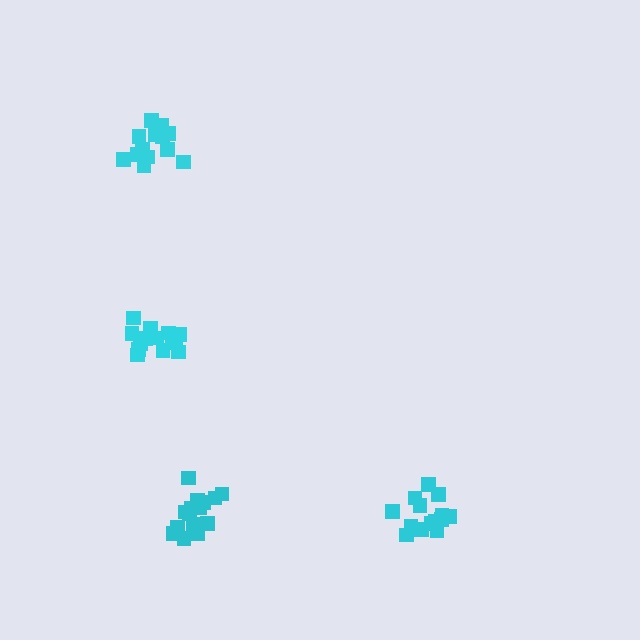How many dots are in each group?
Group 1: 15 dots, Group 2: 14 dots, Group 3: 15 dots, Group 4: 13 dots (57 total).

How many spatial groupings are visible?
There are 4 spatial groupings.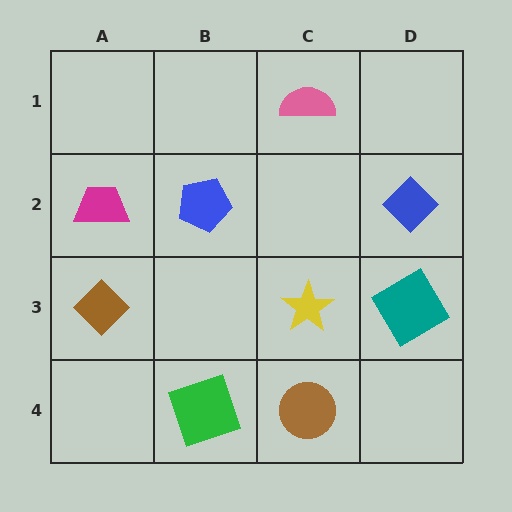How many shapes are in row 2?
3 shapes.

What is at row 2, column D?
A blue diamond.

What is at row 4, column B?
A green square.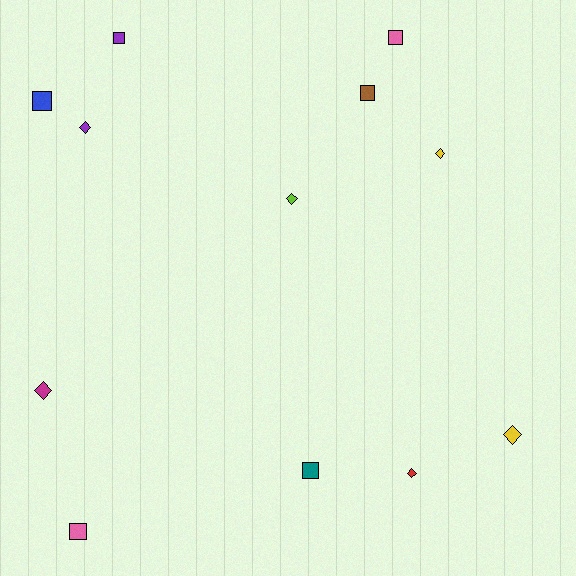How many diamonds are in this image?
There are 6 diamonds.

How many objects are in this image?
There are 12 objects.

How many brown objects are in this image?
There is 1 brown object.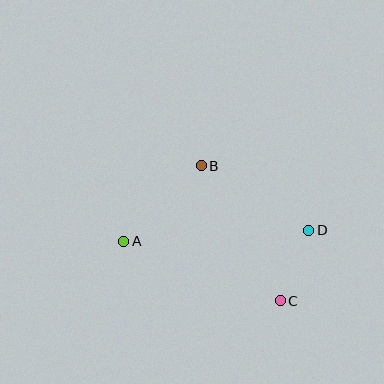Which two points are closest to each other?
Points C and D are closest to each other.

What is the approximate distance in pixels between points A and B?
The distance between A and B is approximately 108 pixels.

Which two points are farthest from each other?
Points A and D are farthest from each other.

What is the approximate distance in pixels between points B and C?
The distance between B and C is approximately 157 pixels.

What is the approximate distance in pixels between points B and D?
The distance between B and D is approximately 126 pixels.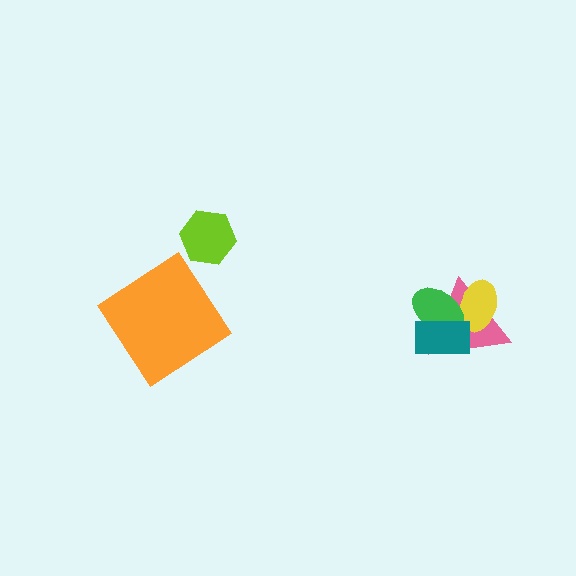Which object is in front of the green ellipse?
The teal rectangle is in front of the green ellipse.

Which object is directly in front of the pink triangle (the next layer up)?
The yellow ellipse is directly in front of the pink triangle.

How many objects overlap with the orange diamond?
0 objects overlap with the orange diamond.